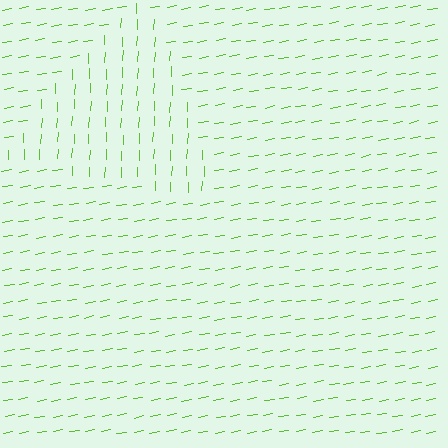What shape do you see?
I see a triangle.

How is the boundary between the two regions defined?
The boundary is defined purely by a change in line orientation (approximately 77 degrees difference). All lines are the same color and thickness.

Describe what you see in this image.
The image is filled with small lime line segments. A triangle region in the image has lines oriented differently from the surrounding lines, creating a visible texture boundary.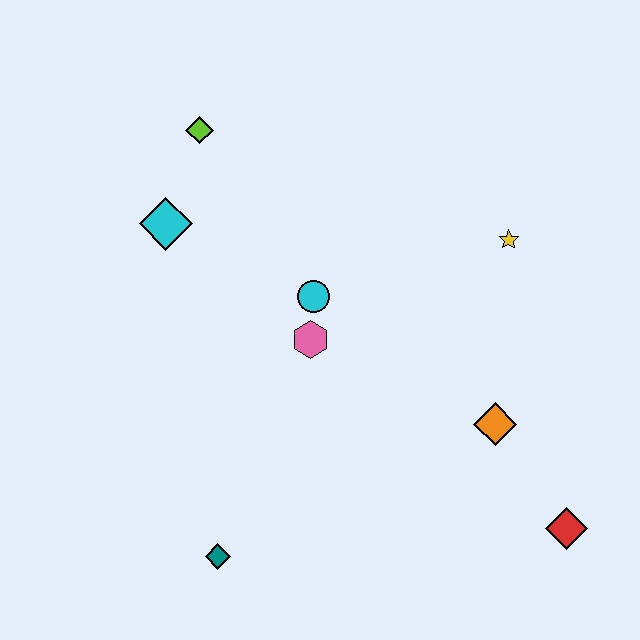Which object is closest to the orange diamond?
The red diamond is closest to the orange diamond.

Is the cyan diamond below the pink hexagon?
No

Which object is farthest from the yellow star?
The teal diamond is farthest from the yellow star.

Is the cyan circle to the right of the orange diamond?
No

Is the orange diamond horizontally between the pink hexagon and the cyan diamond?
No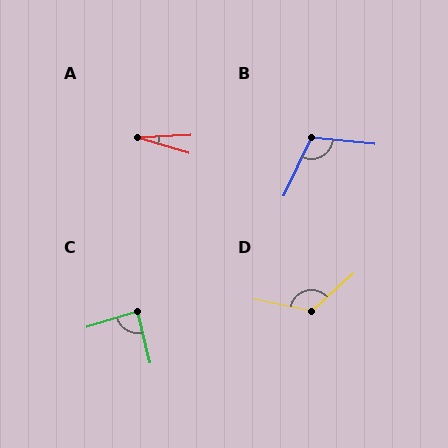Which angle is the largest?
D, at approximately 127 degrees.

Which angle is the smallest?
A, at approximately 20 degrees.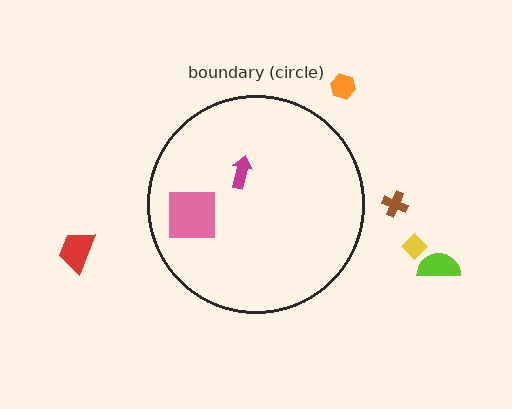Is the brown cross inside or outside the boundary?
Outside.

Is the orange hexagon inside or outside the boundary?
Outside.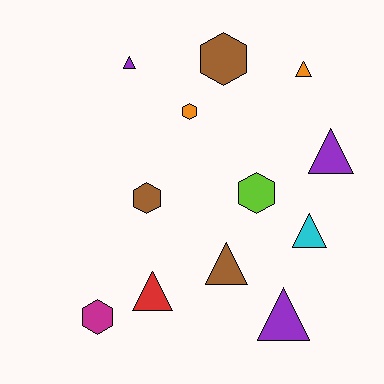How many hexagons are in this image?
There are 5 hexagons.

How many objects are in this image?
There are 12 objects.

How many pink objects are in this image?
There are no pink objects.